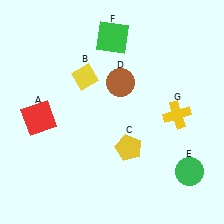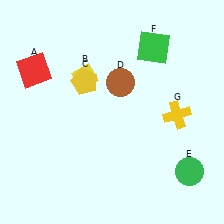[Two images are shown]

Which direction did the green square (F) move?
The green square (F) moved right.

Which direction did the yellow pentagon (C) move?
The yellow pentagon (C) moved up.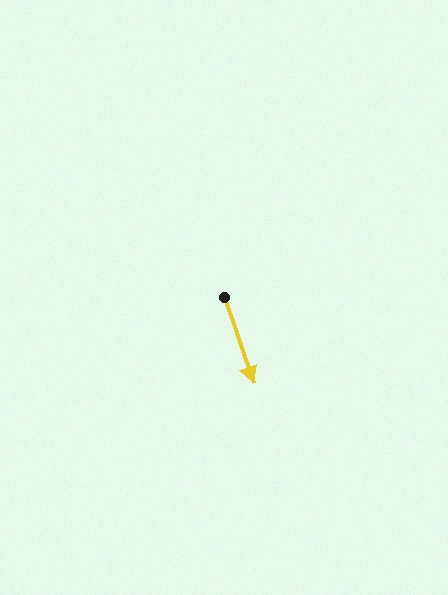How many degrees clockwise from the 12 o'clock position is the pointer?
Approximately 161 degrees.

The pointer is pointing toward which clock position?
Roughly 5 o'clock.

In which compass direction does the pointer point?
South.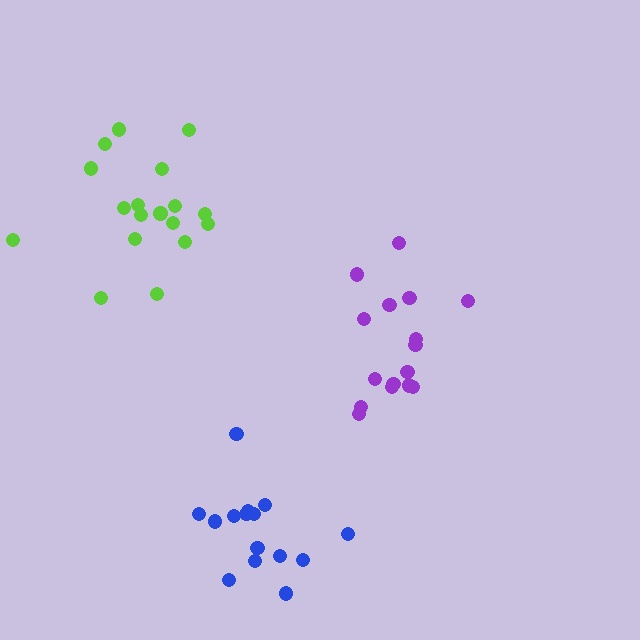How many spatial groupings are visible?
There are 3 spatial groupings.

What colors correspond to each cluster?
The clusters are colored: lime, purple, blue.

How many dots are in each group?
Group 1: 18 dots, Group 2: 16 dots, Group 3: 15 dots (49 total).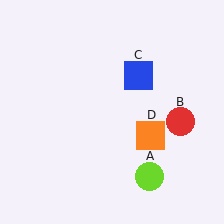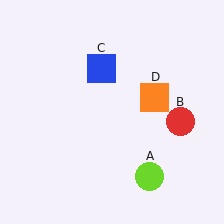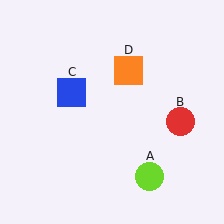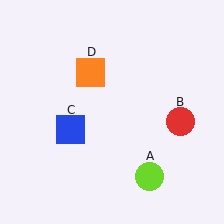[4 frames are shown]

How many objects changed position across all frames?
2 objects changed position: blue square (object C), orange square (object D).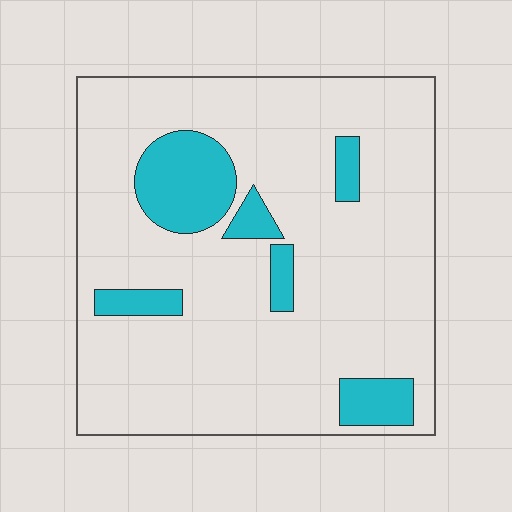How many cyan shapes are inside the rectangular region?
6.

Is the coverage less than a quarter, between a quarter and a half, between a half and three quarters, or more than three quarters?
Less than a quarter.